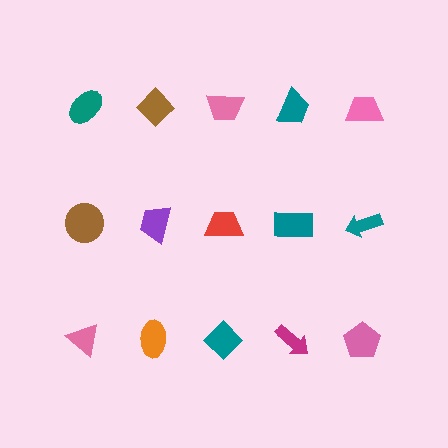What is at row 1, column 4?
A teal trapezoid.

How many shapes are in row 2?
5 shapes.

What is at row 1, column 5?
A pink trapezoid.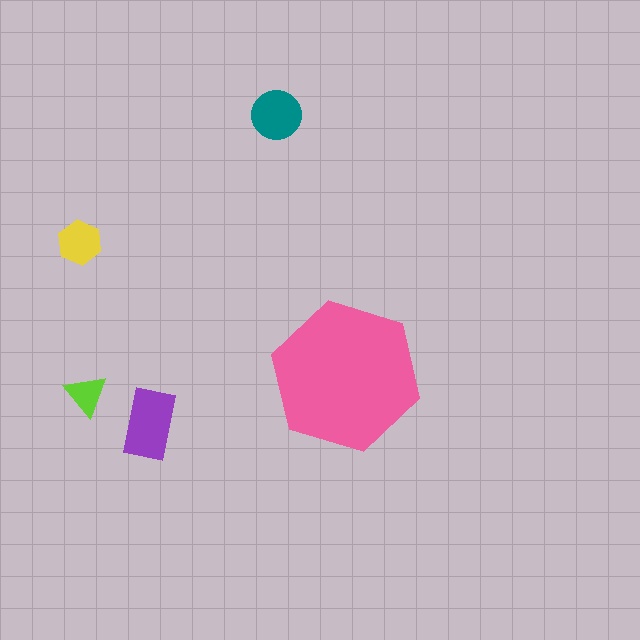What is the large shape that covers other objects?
A pink hexagon.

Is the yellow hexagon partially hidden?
No, the yellow hexagon is fully visible.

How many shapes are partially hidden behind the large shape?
0 shapes are partially hidden.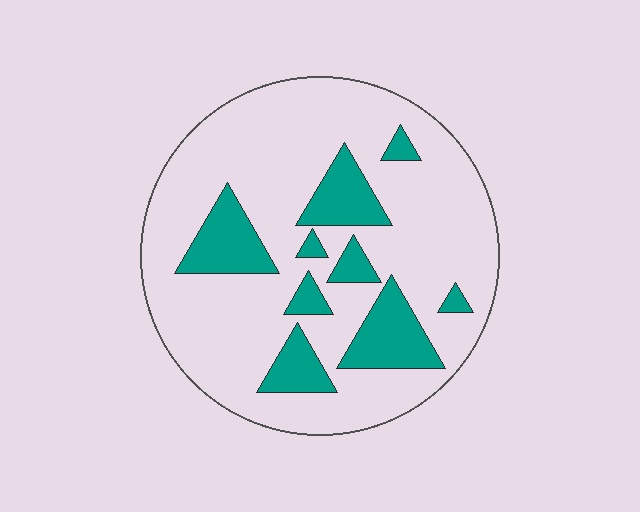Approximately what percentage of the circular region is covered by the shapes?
Approximately 20%.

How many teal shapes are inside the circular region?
9.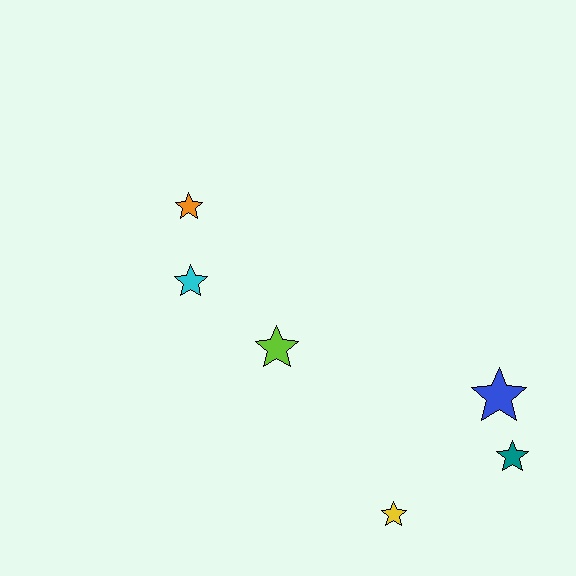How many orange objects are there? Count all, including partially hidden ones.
There is 1 orange object.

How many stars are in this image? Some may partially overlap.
There are 6 stars.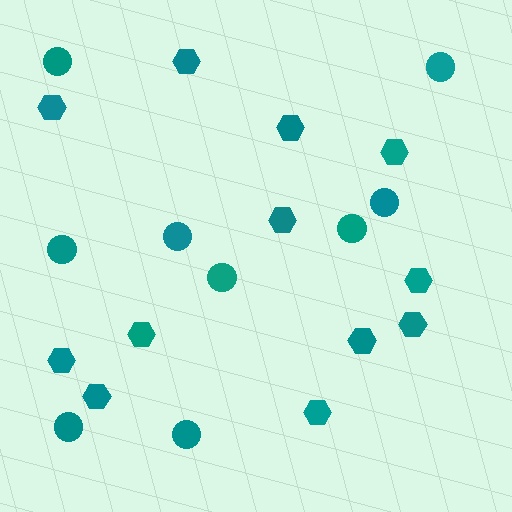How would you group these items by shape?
There are 2 groups: one group of circles (9) and one group of hexagons (12).